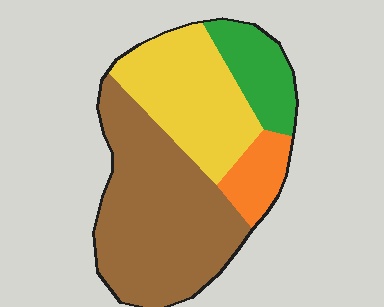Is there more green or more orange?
Green.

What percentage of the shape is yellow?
Yellow takes up between a quarter and a half of the shape.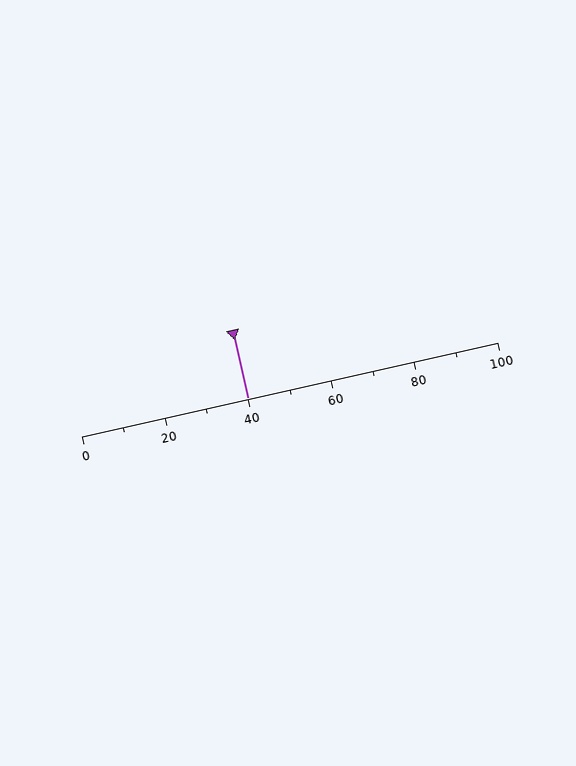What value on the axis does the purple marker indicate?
The marker indicates approximately 40.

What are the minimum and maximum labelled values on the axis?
The axis runs from 0 to 100.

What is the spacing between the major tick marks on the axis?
The major ticks are spaced 20 apart.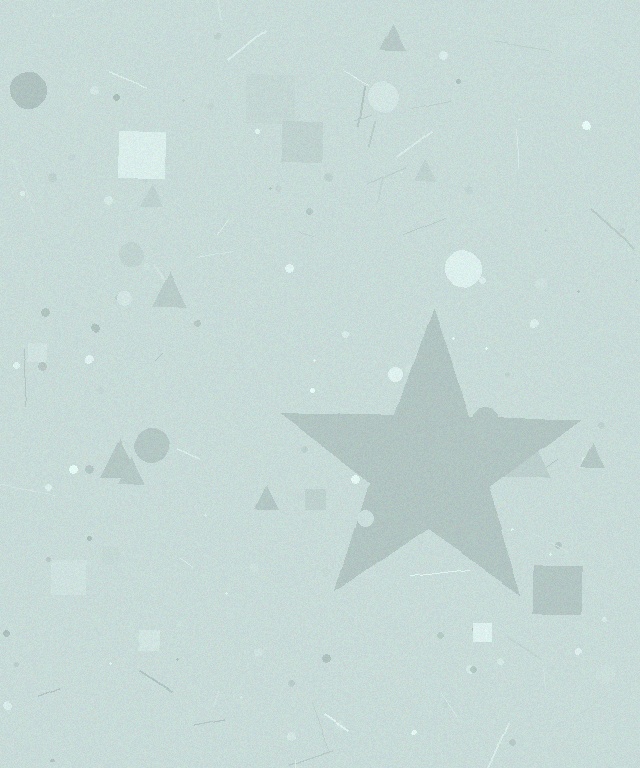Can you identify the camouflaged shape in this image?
The camouflaged shape is a star.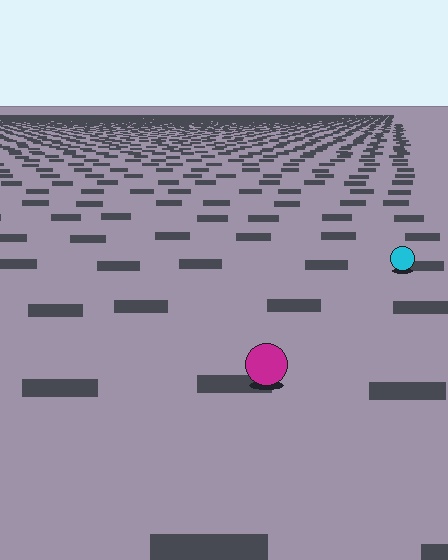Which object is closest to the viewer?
The magenta circle is closest. The texture marks near it are larger and more spread out.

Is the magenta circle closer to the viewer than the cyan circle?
Yes. The magenta circle is closer — you can tell from the texture gradient: the ground texture is coarser near it.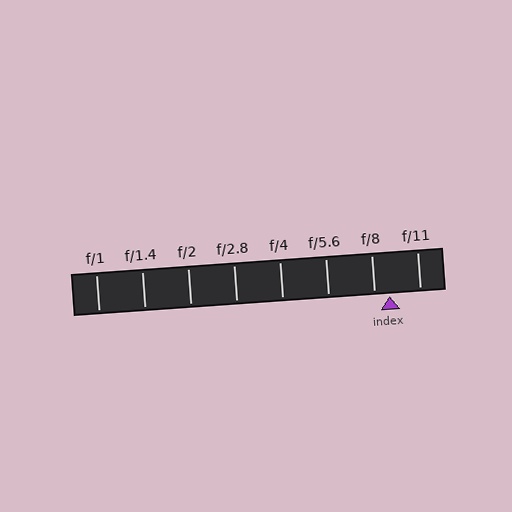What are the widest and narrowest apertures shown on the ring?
The widest aperture shown is f/1 and the narrowest is f/11.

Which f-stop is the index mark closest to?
The index mark is closest to f/8.